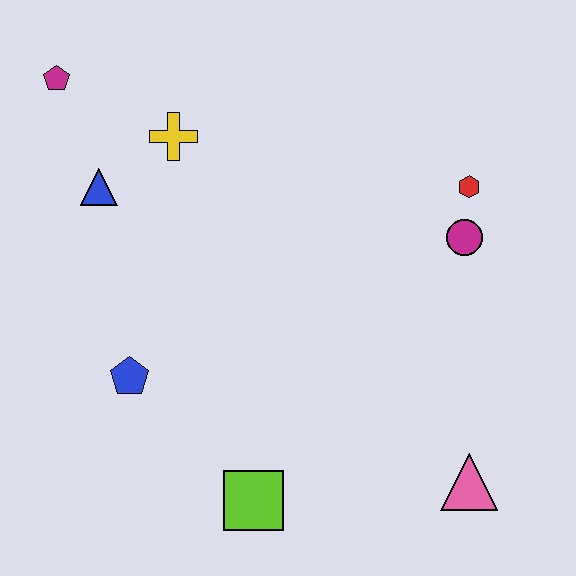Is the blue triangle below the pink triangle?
No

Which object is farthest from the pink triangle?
The magenta pentagon is farthest from the pink triangle.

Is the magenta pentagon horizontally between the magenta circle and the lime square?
No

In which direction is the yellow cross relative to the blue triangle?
The yellow cross is to the right of the blue triangle.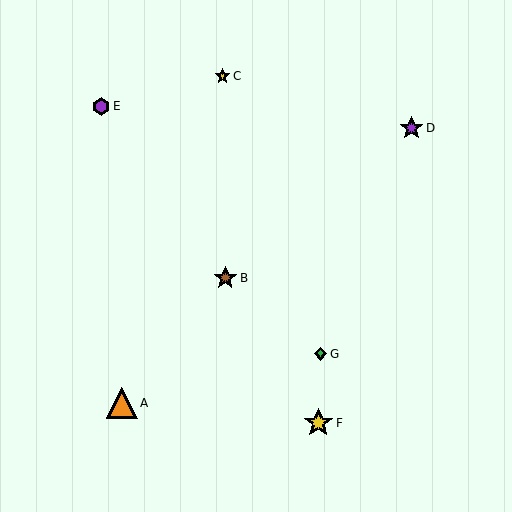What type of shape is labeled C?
Shape C is a yellow star.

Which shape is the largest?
The orange triangle (labeled A) is the largest.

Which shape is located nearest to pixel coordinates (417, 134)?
The purple star (labeled D) at (412, 128) is nearest to that location.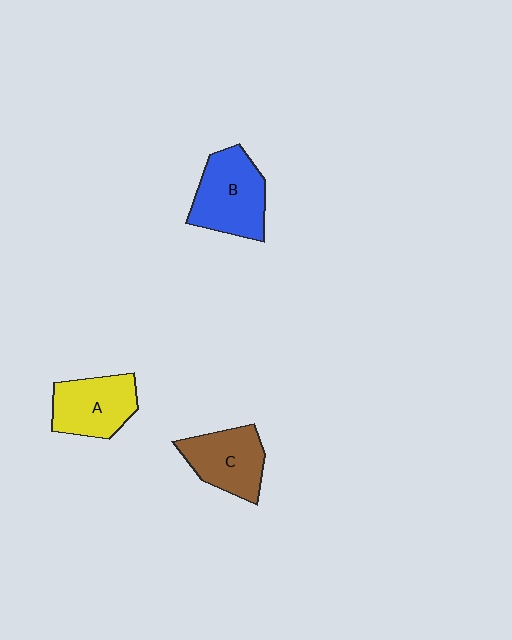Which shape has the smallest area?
Shape C (brown).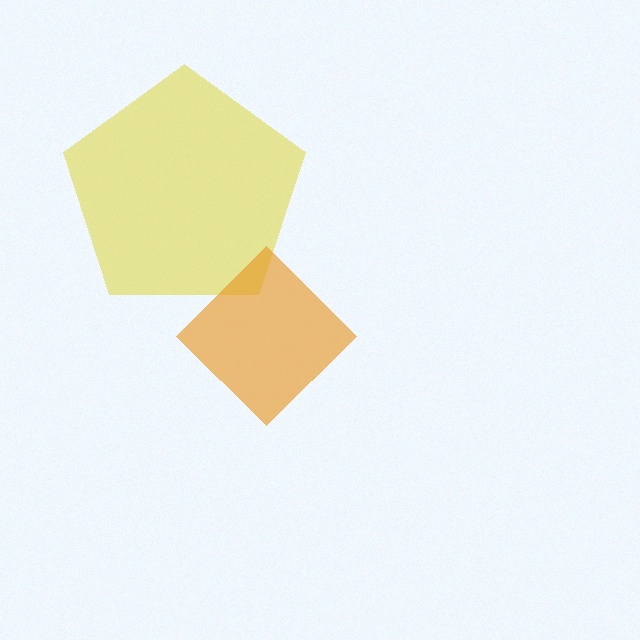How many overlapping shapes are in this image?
There are 2 overlapping shapes in the image.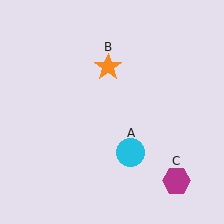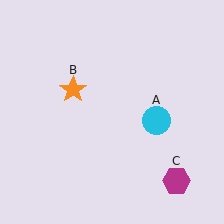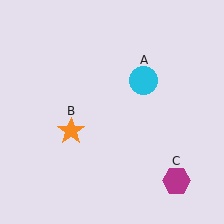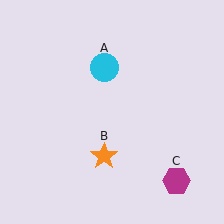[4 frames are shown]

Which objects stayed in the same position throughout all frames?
Magenta hexagon (object C) remained stationary.